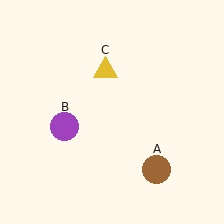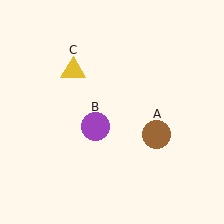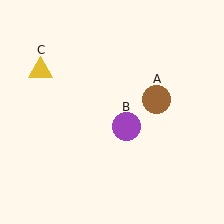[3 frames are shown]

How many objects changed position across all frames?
3 objects changed position: brown circle (object A), purple circle (object B), yellow triangle (object C).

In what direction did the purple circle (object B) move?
The purple circle (object B) moved right.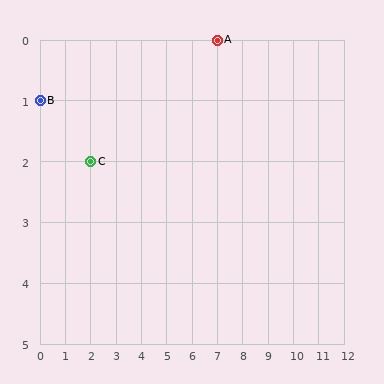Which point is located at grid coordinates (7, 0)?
Point A is at (7, 0).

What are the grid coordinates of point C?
Point C is at grid coordinates (2, 2).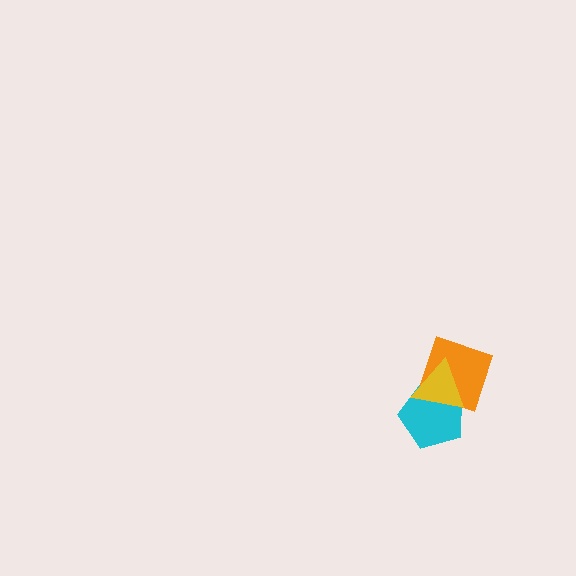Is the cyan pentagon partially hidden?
Yes, it is partially covered by another shape.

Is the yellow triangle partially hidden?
No, no other shape covers it.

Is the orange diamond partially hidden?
Yes, it is partially covered by another shape.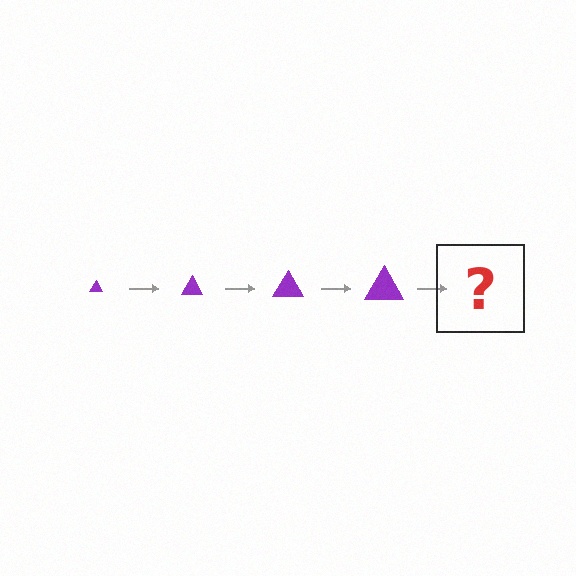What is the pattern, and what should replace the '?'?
The pattern is that the triangle gets progressively larger each step. The '?' should be a purple triangle, larger than the previous one.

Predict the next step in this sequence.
The next step is a purple triangle, larger than the previous one.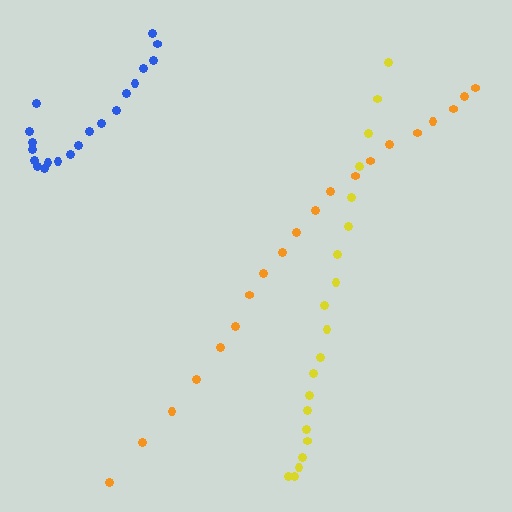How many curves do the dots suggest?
There are 3 distinct paths.